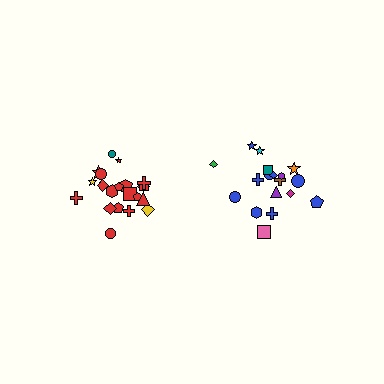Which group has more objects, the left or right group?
The left group.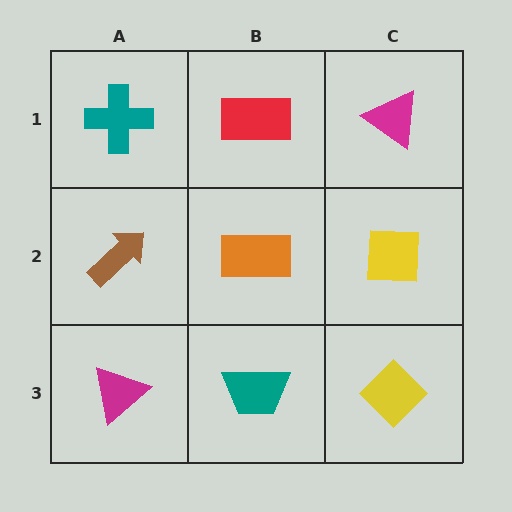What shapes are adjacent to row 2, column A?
A teal cross (row 1, column A), a magenta triangle (row 3, column A), an orange rectangle (row 2, column B).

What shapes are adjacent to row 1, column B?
An orange rectangle (row 2, column B), a teal cross (row 1, column A), a magenta triangle (row 1, column C).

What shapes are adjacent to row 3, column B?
An orange rectangle (row 2, column B), a magenta triangle (row 3, column A), a yellow diamond (row 3, column C).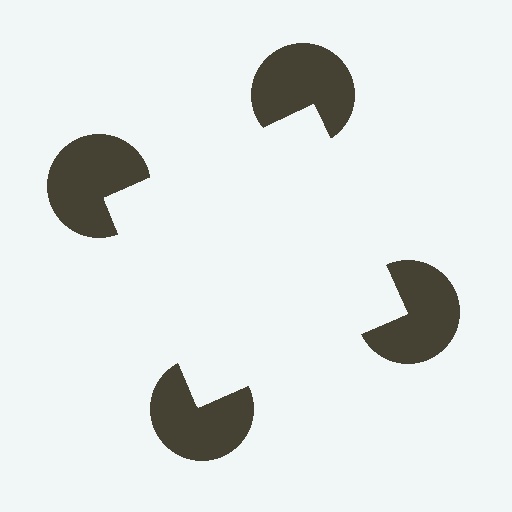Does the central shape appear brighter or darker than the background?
It typically appears slightly brighter than the background, even though no actual brightness change is drawn.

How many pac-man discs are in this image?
There are 4 — one at each vertex of the illusory square.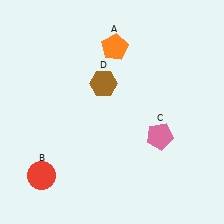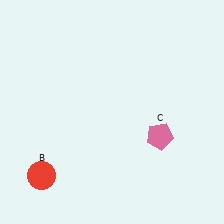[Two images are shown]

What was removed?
The orange pentagon (A), the brown hexagon (D) were removed in Image 2.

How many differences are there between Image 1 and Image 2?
There are 2 differences between the two images.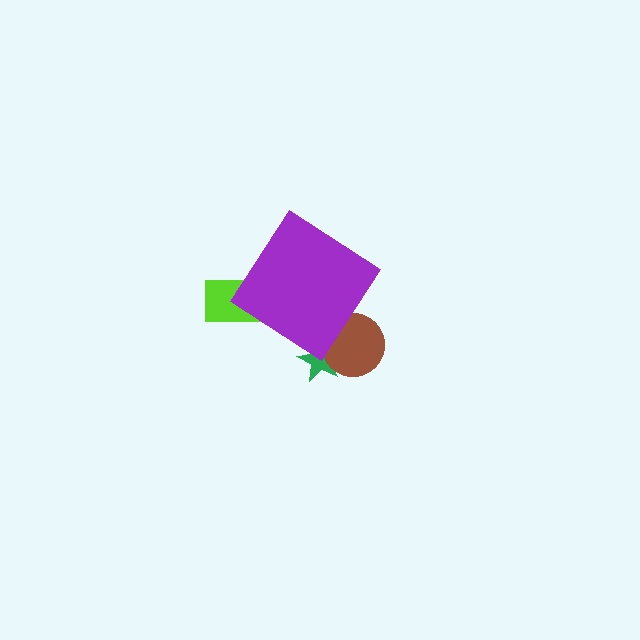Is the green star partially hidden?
Yes, the green star is partially hidden behind the purple diamond.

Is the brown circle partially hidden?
Yes, the brown circle is partially hidden behind the purple diamond.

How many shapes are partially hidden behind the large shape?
3 shapes are partially hidden.